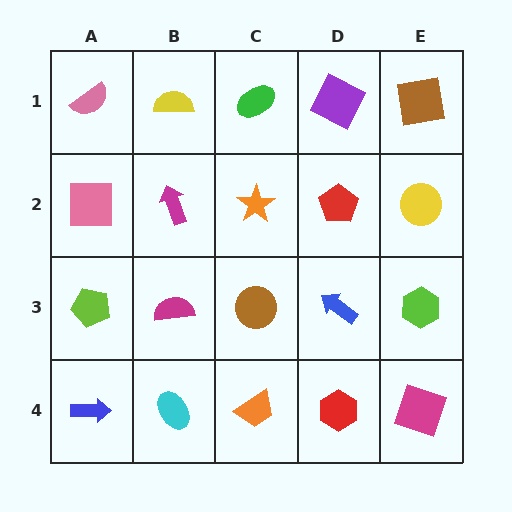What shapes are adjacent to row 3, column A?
A pink square (row 2, column A), a blue arrow (row 4, column A), a magenta semicircle (row 3, column B).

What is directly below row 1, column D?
A red pentagon.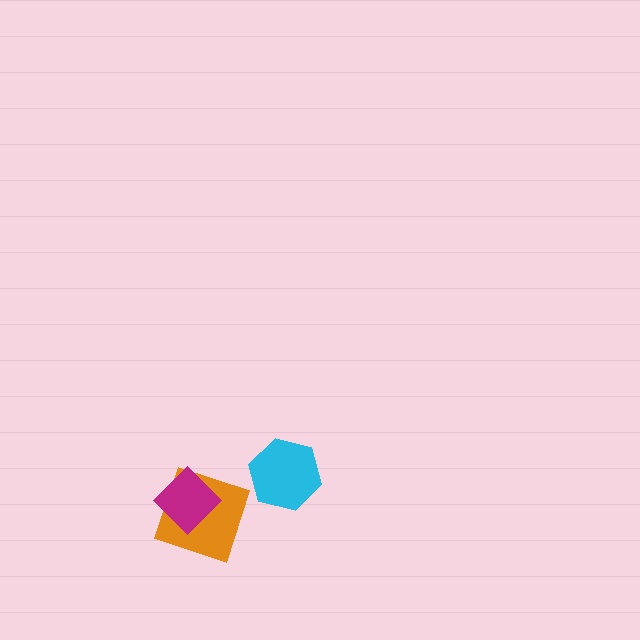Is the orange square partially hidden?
Yes, it is partially covered by another shape.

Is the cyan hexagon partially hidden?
No, no other shape covers it.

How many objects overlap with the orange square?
1 object overlaps with the orange square.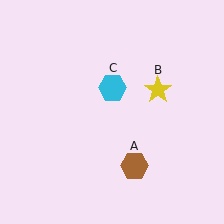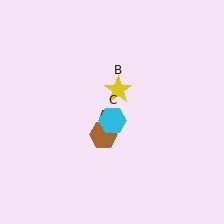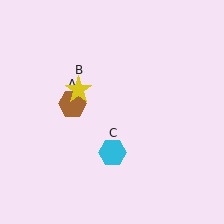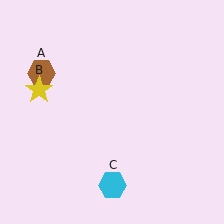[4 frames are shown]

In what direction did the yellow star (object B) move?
The yellow star (object B) moved left.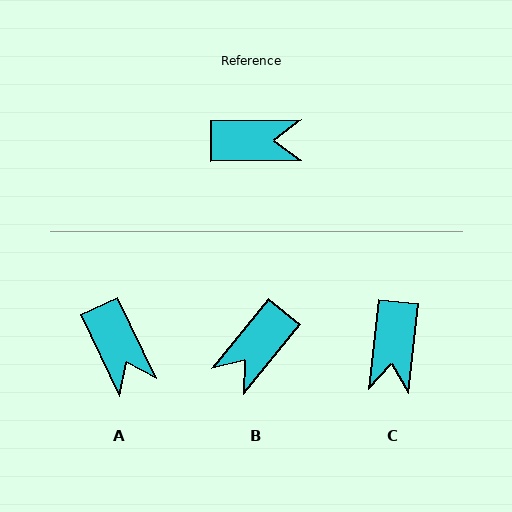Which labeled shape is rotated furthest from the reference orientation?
B, about 130 degrees away.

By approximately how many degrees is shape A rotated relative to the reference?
Approximately 65 degrees clockwise.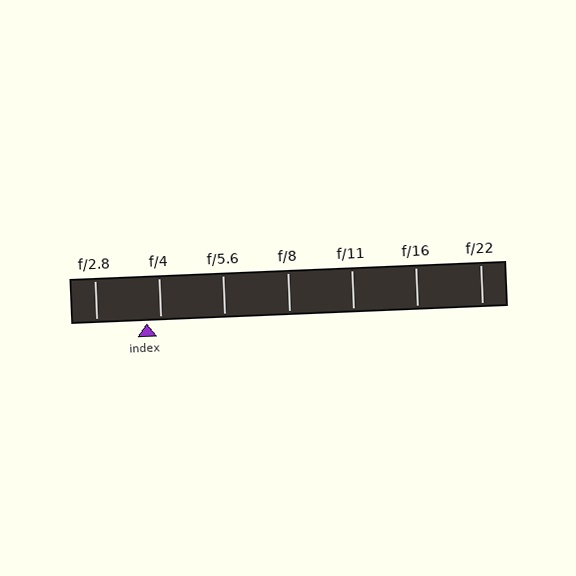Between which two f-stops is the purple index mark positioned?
The index mark is between f/2.8 and f/4.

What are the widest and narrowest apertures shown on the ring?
The widest aperture shown is f/2.8 and the narrowest is f/22.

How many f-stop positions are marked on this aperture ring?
There are 7 f-stop positions marked.